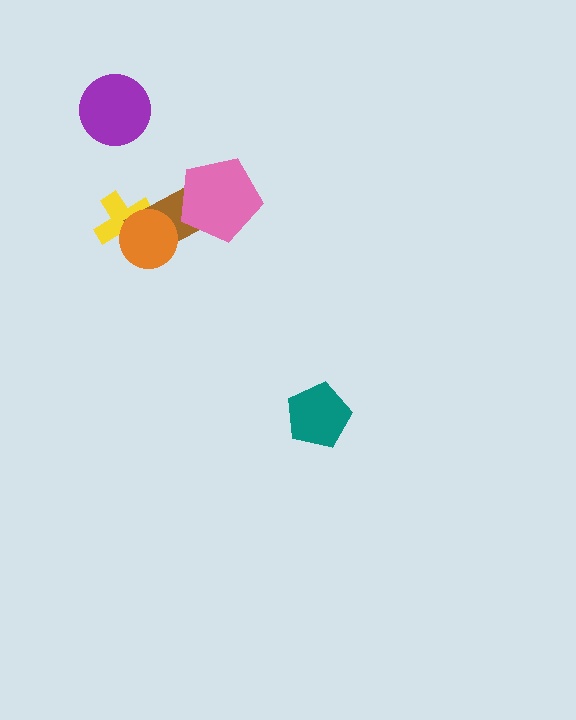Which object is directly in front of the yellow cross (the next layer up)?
The brown rectangle is directly in front of the yellow cross.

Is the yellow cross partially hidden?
Yes, it is partially covered by another shape.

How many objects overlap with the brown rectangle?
3 objects overlap with the brown rectangle.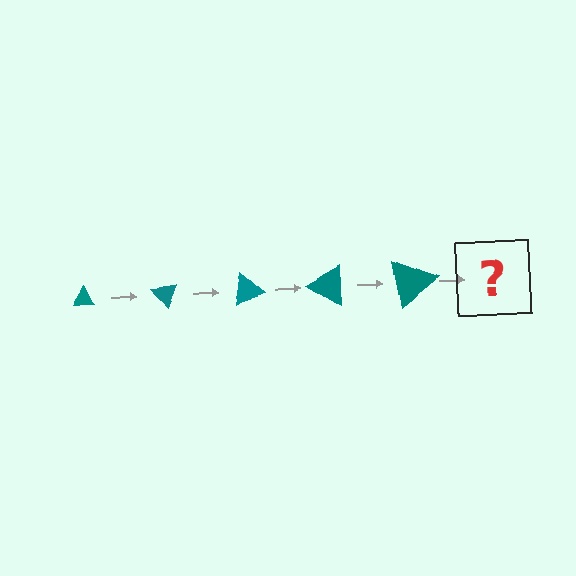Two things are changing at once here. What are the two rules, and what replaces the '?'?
The two rules are that the triangle grows larger each step and it rotates 50 degrees each step. The '?' should be a triangle, larger than the previous one and rotated 250 degrees from the start.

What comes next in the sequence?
The next element should be a triangle, larger than the previous one and rotated 250 degrees from the start.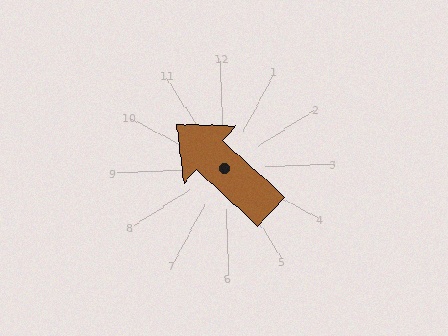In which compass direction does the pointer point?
Northwest.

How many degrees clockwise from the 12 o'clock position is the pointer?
Approximately 315 degrees.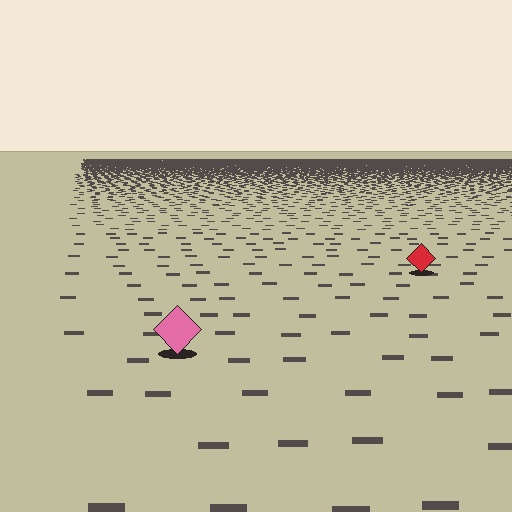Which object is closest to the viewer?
The pink diamond is closest. The texture marks near it are larger and more spread out.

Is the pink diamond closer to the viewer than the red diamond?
Yes. The pink diamond is closer — you can tell from the texture gradient: the ground texture is coarser near it.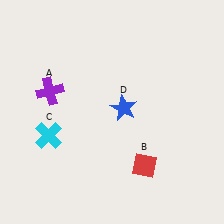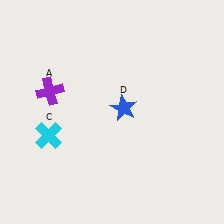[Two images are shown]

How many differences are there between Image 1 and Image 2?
There is 1 difference between the two images.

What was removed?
The red diamond (B) was removed in Image 2.